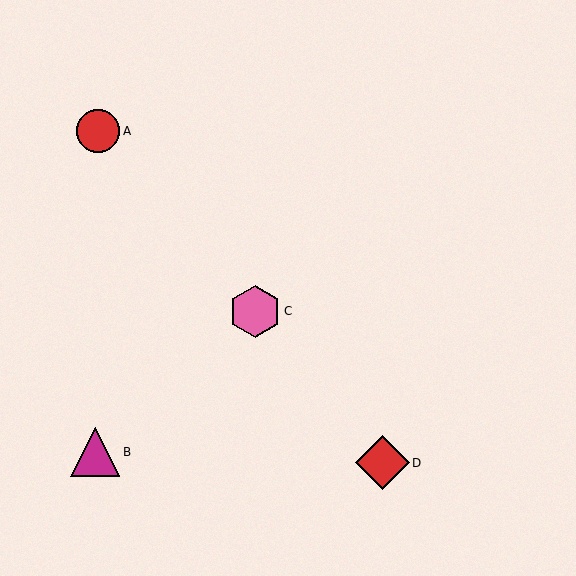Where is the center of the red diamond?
The center of the red diamond is at (382, 463).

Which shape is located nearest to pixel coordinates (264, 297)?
The pink hexagon (labeled C) at (255, 311) is nearest to that location.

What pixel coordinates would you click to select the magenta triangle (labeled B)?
Click at (95, 452) to select the magenta triangle B.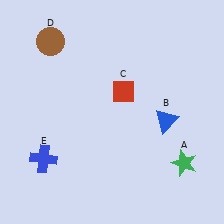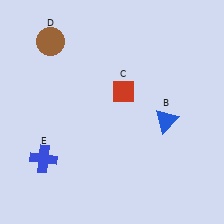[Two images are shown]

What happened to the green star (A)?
The green star (A) was removed in Image 2. It was in the bottom-right area of Image 1.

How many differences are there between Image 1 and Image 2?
There is 1 difference between the two images.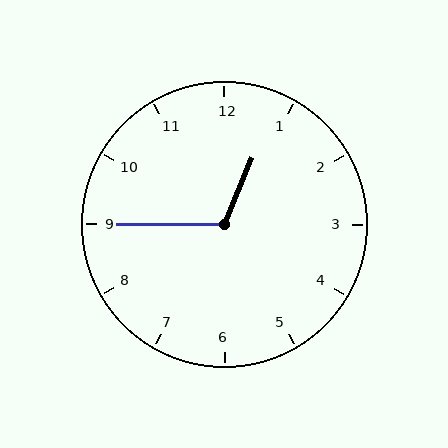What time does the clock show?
12:45.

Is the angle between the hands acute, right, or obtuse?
It is obtuse.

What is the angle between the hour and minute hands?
Approximately 112 degrees.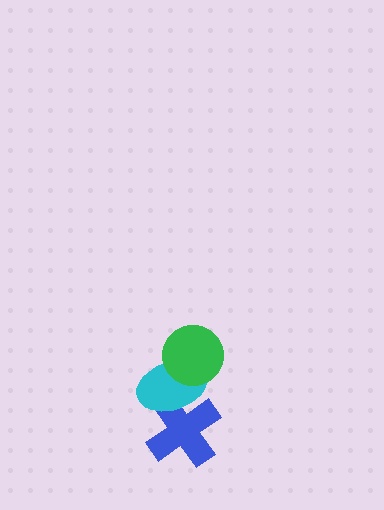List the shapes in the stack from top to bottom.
From top to bottom: the green circle, the cyan ellipse, the blue cross.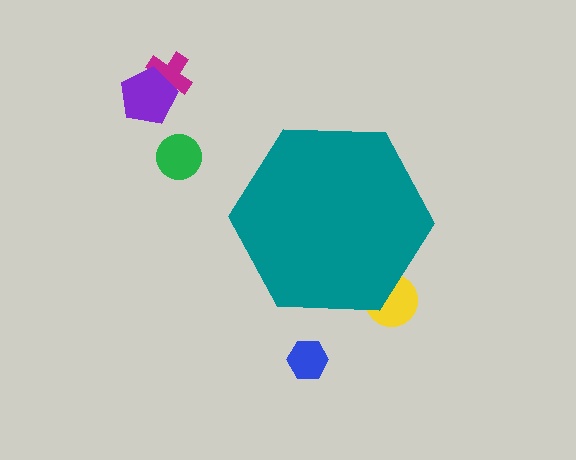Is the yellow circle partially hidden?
Yes, the yellow circle is partially hidden behind the teal hexagon.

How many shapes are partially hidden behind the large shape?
1 shape is partially hidden.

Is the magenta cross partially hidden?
No, the magenta cross is fully visible.